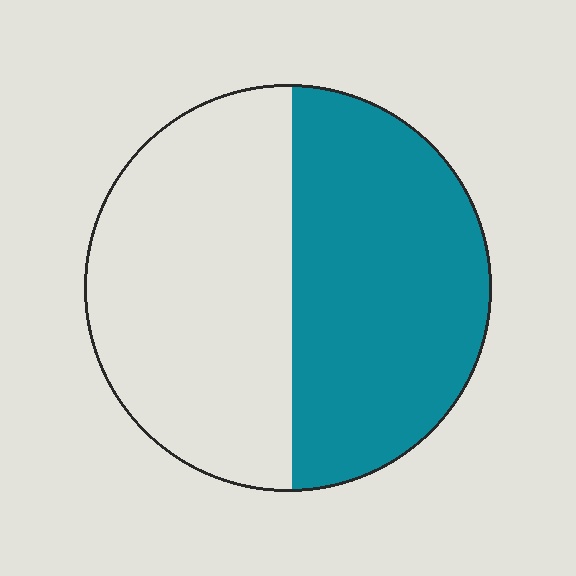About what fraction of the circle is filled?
About one half (1/2).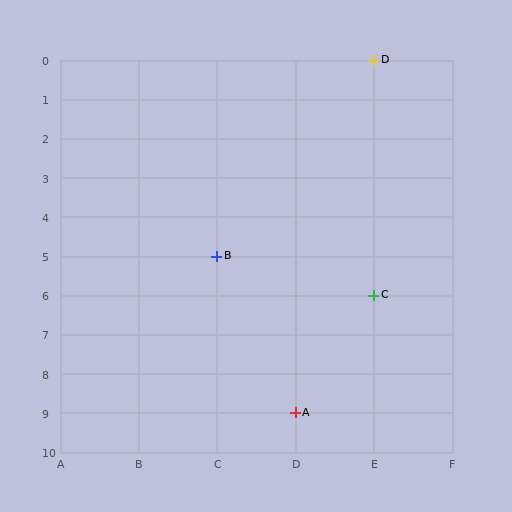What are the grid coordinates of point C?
Point C is at grid coordinates (E, 6).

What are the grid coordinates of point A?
Point A is at grid coordinates (D, 9).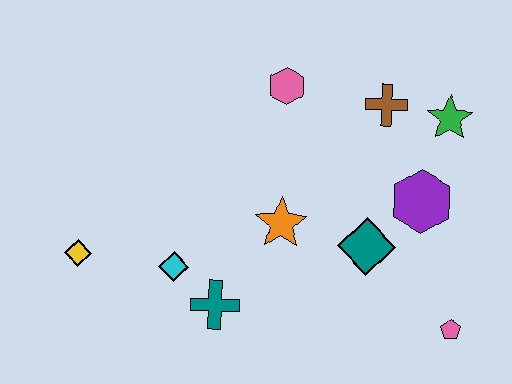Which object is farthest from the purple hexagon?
The yellow diamond is farthest from the purple hexagon.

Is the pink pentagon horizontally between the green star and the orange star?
No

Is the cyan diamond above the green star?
No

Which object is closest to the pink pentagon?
The teal diamond is closest to the pink pentagon.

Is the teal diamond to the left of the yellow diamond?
No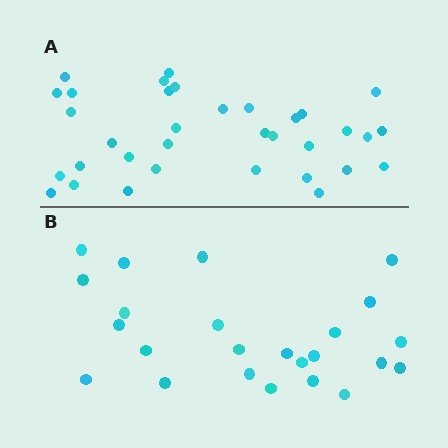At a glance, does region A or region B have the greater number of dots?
Region A (the top region) has more dots.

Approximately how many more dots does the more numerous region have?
Region A has roughly 10 or so more dots than region B.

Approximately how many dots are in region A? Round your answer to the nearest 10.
About 30 dots. (The exact count is 34, which rounds to 30.)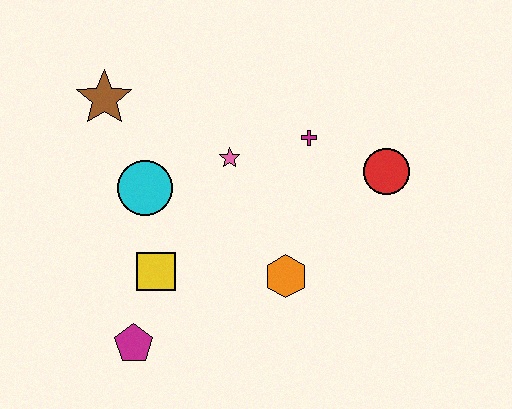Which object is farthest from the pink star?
The magenta pentagon is farthest from the pink star.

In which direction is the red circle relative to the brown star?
The red circle is to the right of the brown star.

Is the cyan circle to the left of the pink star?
Yes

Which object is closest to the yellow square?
The magenta pentagon is closest to the yellow square.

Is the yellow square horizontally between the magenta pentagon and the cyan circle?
No